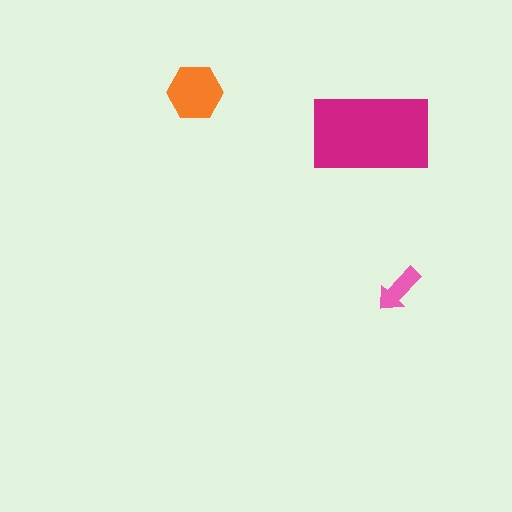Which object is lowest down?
The pink arrow is bottommost.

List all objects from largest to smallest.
The magenta rectangle, the orange hexagon, the pink arrow.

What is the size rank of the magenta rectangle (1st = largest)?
1st.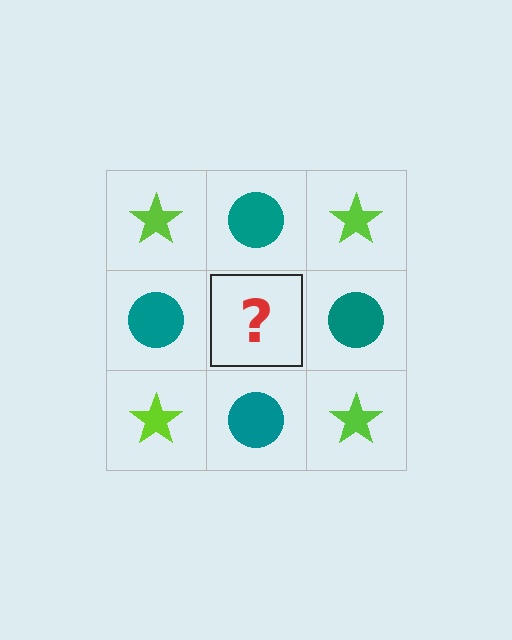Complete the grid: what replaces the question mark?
The question mark should be replaced with a lime star.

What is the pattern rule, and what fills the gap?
The rule is that it alternates lime star and teal circle in a checkerboard pattern. The gap should be filled with a lime star.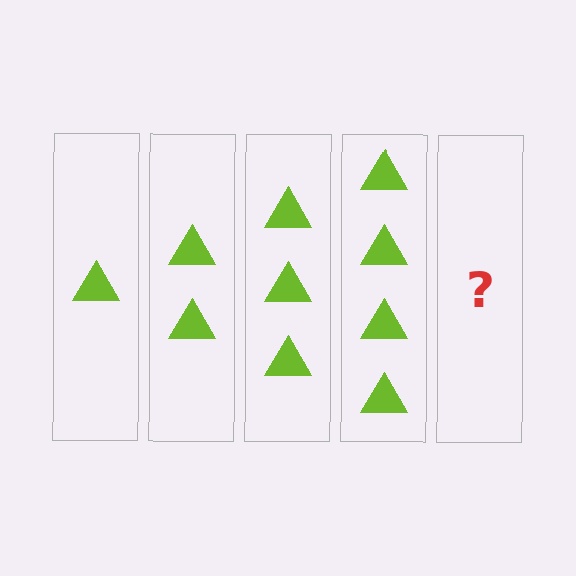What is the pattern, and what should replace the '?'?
The pattern is that each step adds one more triangle. The '?' should be 5 triangles.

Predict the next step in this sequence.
The next step is 5 triangles.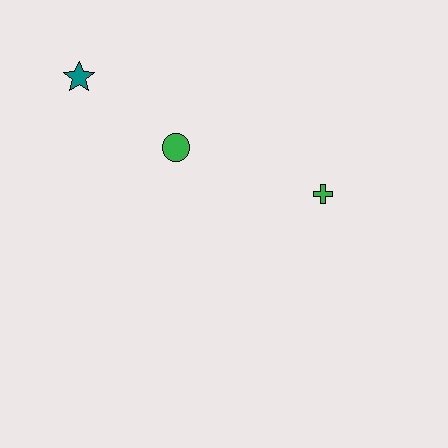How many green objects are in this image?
There are 2 green objects.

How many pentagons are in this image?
There are no pentagons.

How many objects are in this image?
There are 3 objects.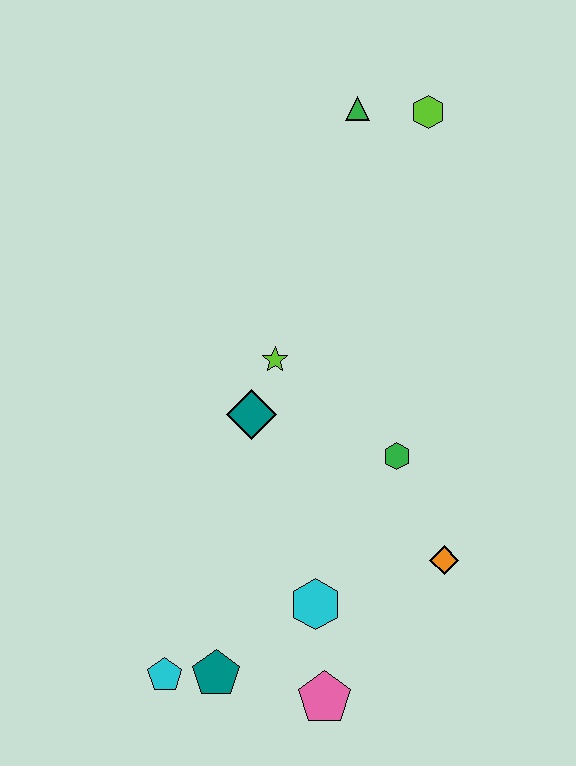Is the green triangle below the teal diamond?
No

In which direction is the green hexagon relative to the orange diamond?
The green hexagon is above the orange diamond.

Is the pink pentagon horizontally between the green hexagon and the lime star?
Yes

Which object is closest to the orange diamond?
The green hexagon is closest to the orange diamond.